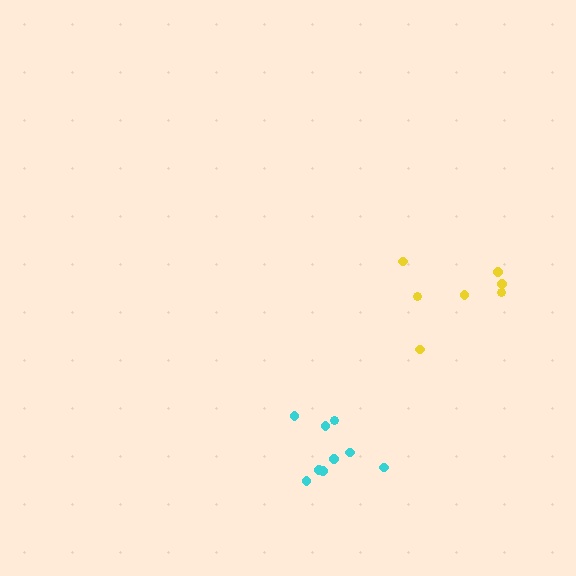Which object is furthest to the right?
The yellow cluster is rightmost.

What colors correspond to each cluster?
The clusters are colored: yellow, cyan.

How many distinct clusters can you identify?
There are 2 distinct clusters.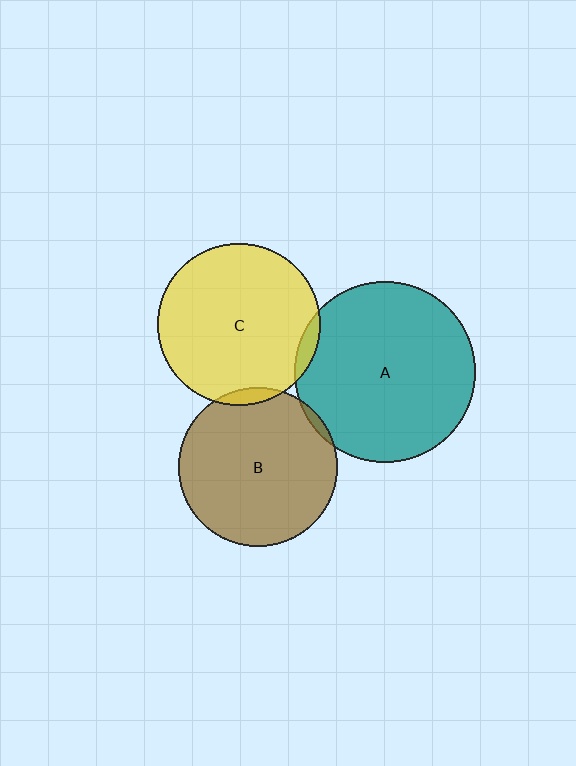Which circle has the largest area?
Circle A (teal).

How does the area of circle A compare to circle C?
Approximately 1.3 times.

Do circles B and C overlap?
Yes.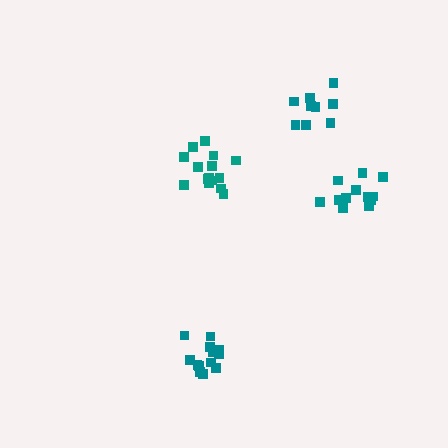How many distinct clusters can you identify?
There are 4 distinct clusters.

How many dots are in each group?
Group 1: 9 dots, Group 2: 15 dots, Group 3: 12 dots, Group 4: 14 dots (50 total).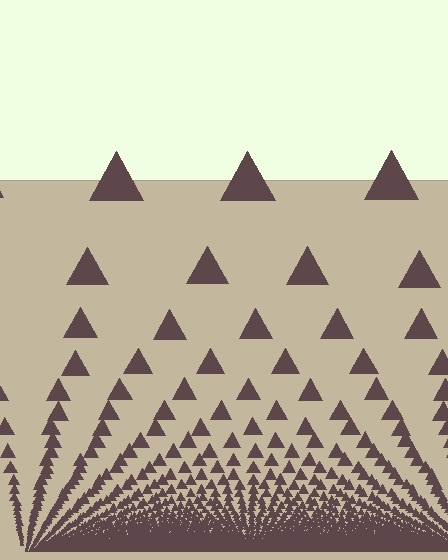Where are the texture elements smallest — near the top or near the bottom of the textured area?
Near the bottom.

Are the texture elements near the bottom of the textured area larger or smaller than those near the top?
Smaller. The gradient is inverted — elements near the bottom are smaller and denser.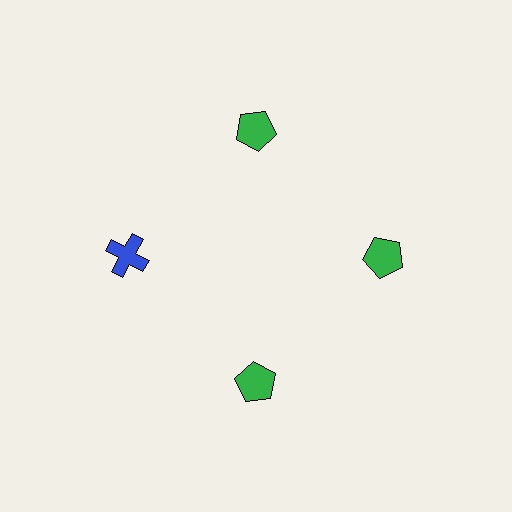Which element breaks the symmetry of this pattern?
The blue cross at roughly the 9 o'clock position breaks the symmetry. All other shapes are green pentagons.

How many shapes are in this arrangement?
There are 4 shapes arranged in a ring pattern.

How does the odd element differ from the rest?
It differs in both color (blue instead of green) and shape (cross instead of pentagon).